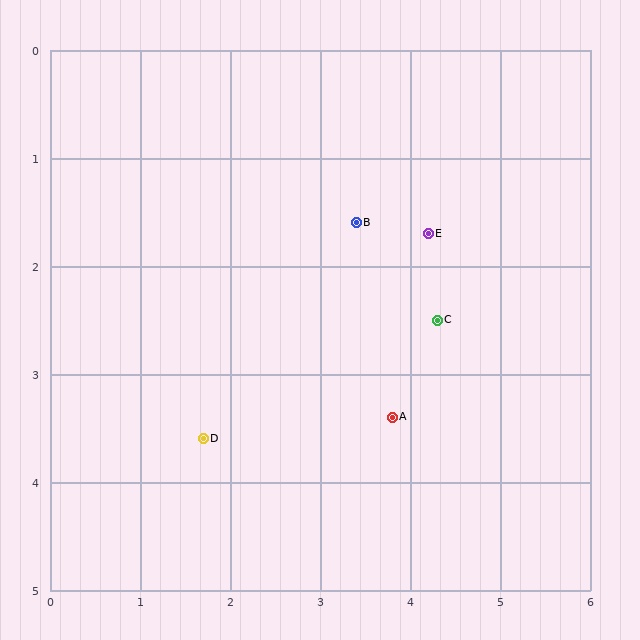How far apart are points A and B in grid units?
Points A and B are about 1.8 grid units apart.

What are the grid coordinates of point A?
Point A is at approximately (3.8, 3.4).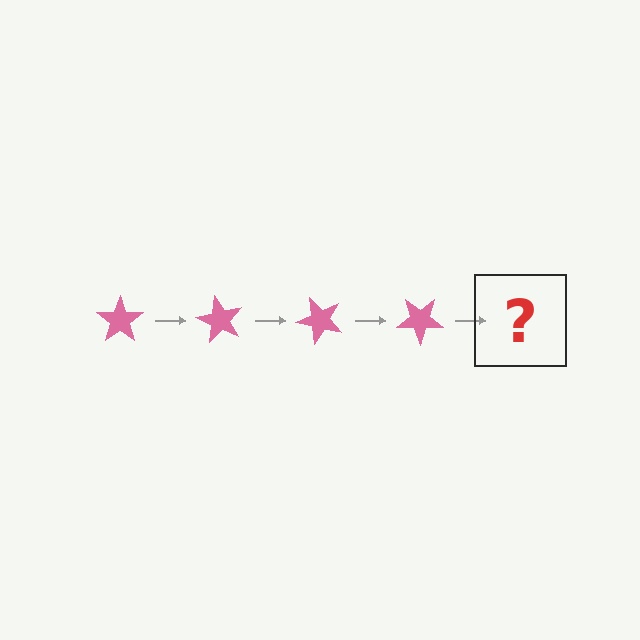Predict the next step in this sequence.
The next step is a pink star rotated 240 degrees.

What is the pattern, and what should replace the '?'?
The pattern is that the star rotates 60 degrees each step. The '?' should be a pink star rotated 240 degrees.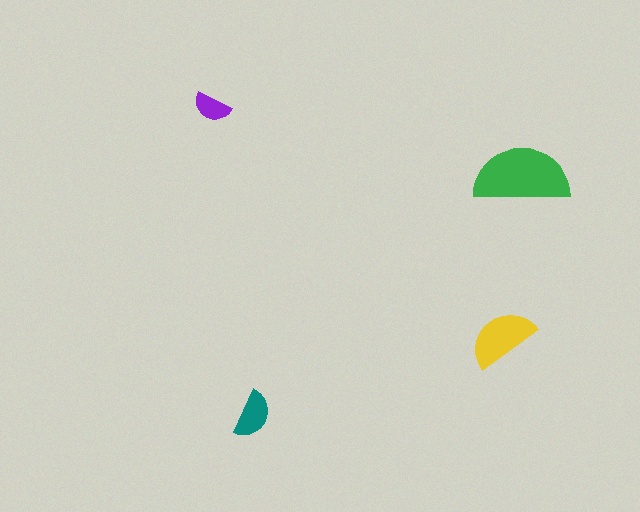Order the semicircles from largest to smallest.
the green one, the yellow one, the teal one, the purple one.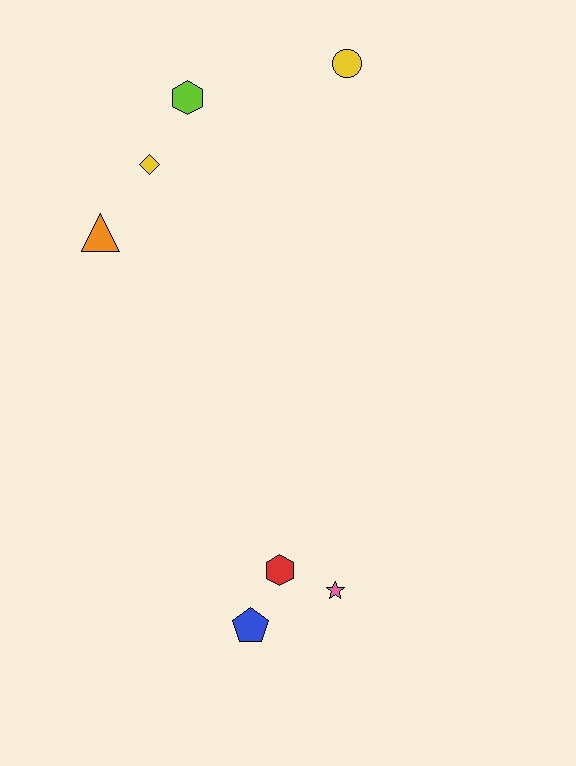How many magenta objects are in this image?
There are no magenta objects.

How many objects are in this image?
There are 7 objects.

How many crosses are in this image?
There are no crosses.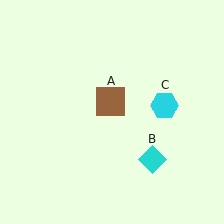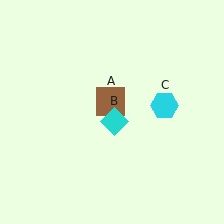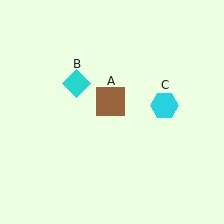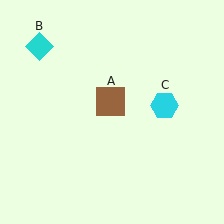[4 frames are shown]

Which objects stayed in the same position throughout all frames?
Brown square (object A) and cyan hexagon (object C) remained stationary.